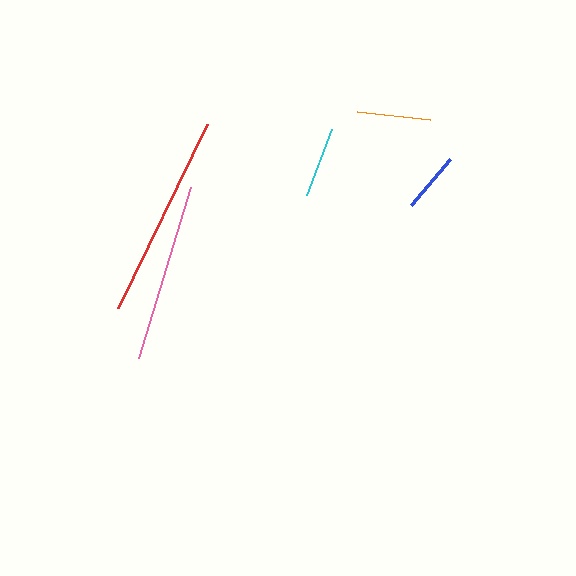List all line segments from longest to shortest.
From longest to shortest: red, pink, orange, cyan, blue.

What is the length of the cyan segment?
The cyan segment is approximately 71 pixels long.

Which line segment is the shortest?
The blue line is the shortest at approximately 60 pixels.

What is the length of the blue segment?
The blue segment is approximately 60 pixels long.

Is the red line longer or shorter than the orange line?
The red line is longer than the orange line.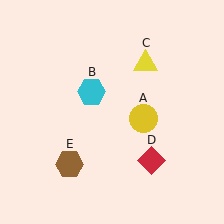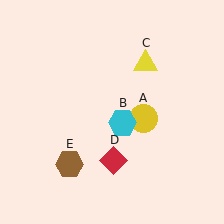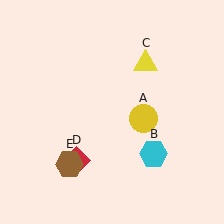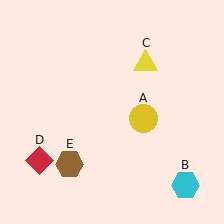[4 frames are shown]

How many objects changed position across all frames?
2 objects changed position: cyan hexagon (object B), red diamond (object D).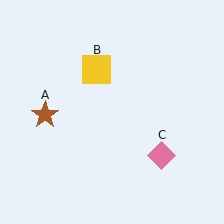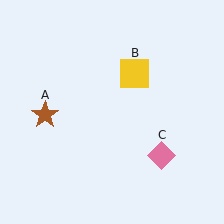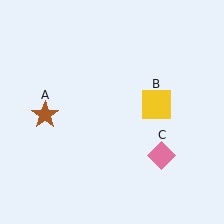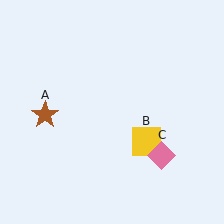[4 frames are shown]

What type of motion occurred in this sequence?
The yellow square (object B) rotated clockwise around the center of the scene.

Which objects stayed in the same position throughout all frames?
Brown star (object A) and pink diamond (object C) remained stationary.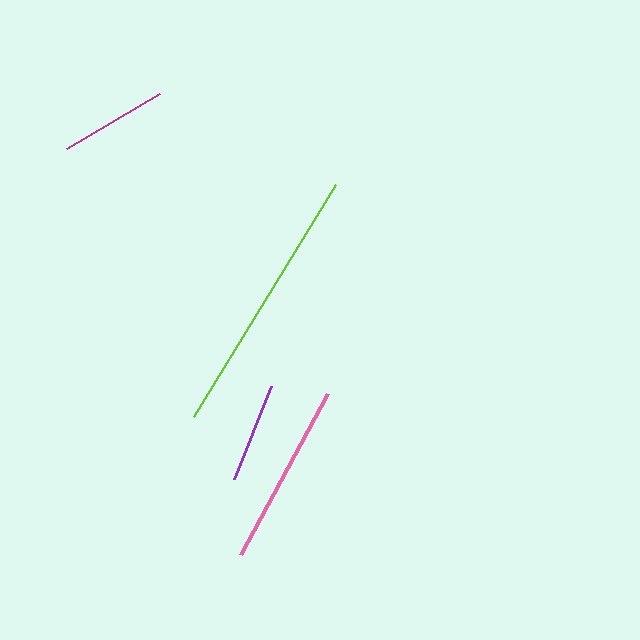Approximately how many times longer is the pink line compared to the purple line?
The pink line is approximately 1.8 times the length of the purple line.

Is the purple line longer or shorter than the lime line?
The lime line is longer than the purple line.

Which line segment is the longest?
The lime line is the longest at approximately 272 pixels.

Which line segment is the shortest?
The purple line is the shortest at approximately 100 pixels.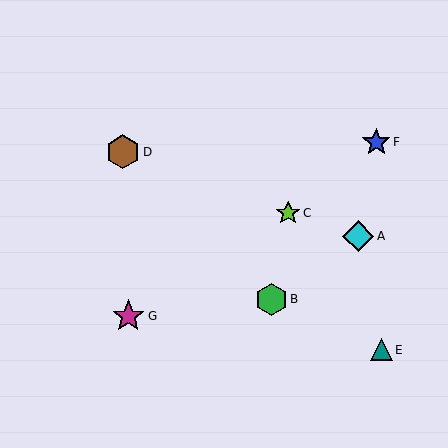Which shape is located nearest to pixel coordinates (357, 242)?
The cyan diamond (labeled A) at (358, 236) is nearest to that location.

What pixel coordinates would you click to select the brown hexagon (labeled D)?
Click at (123, 152) to select the brown hexagon D.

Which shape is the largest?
The brown hexagon (labeled D) is the largest.